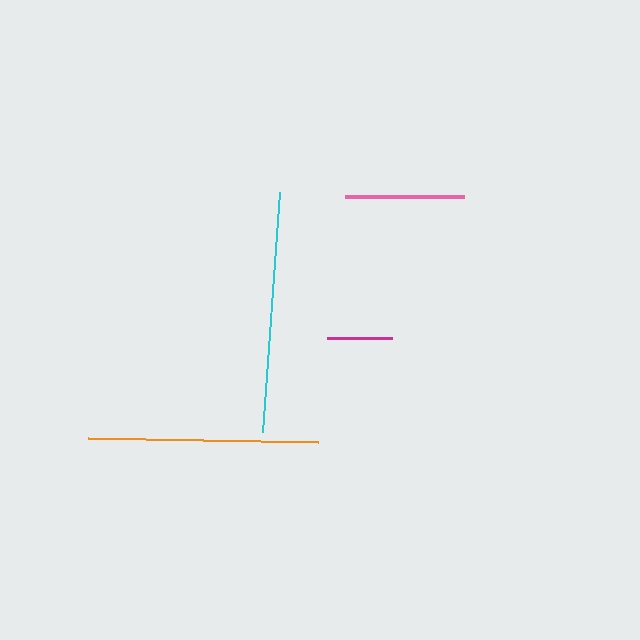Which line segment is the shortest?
The magenta line is the shortest at approximately 65 pixels.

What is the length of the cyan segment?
The cyan segment is approximately 241 pixels long.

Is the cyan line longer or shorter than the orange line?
The cyan line is longer than the orange line.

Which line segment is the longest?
The cyan line is the longest at approximately 241 pixels.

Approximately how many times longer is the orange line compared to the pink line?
The orange line is approximately 1.9 times the length of the pink line.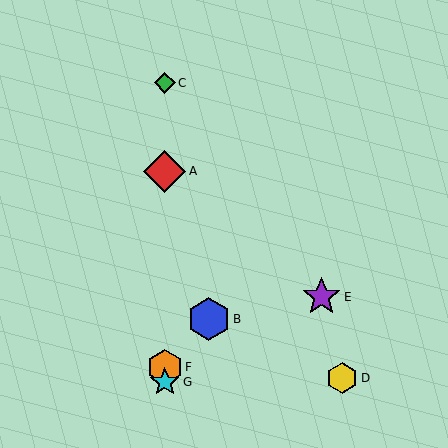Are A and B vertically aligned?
No, A is at x≈165 and B is at x≈209.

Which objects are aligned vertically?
Objects A, C, F, G are aligned vertically.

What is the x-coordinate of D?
Object D is at x≈342.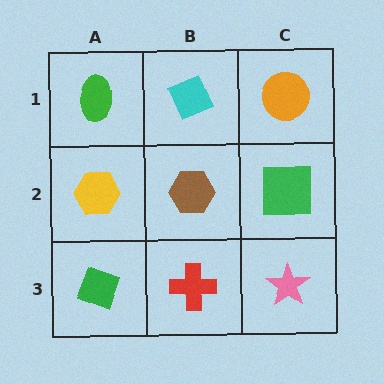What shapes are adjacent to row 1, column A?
A yellow hexagon (row 2, column A), a cyan diamond (row 1, column B).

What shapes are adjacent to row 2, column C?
An orange circle (row 1, column C), a pink star (row 3, column C), a brown hexagon (row 2, column B).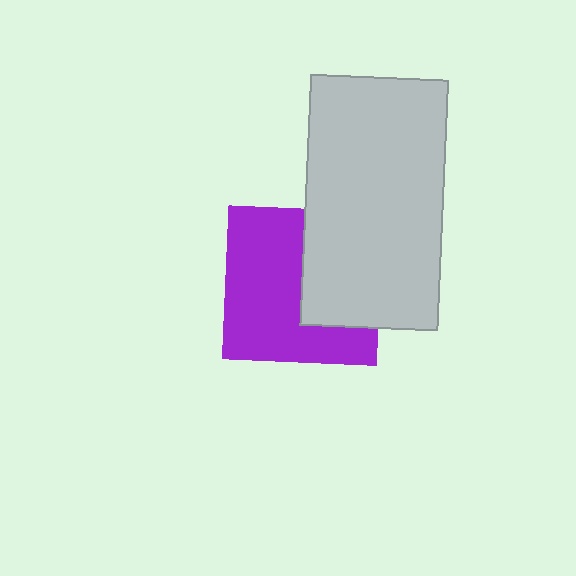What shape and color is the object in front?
The object in front is a light gray rectangle.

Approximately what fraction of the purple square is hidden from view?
Roughly 39% of the purple square is hidden behind the light gray rectangle.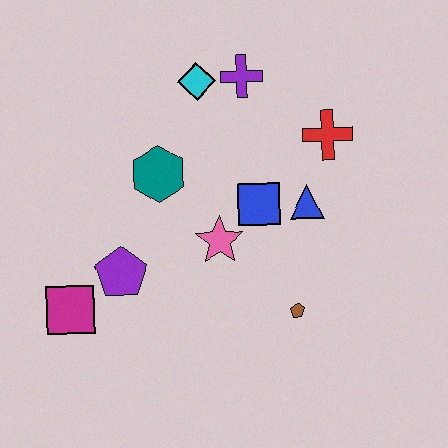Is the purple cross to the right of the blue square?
No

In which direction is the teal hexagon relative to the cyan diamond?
The teal hexagon is below the cyan diamond.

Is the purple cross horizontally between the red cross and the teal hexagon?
Yes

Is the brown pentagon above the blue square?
No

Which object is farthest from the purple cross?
The magenta square is farthest from the purple cross.